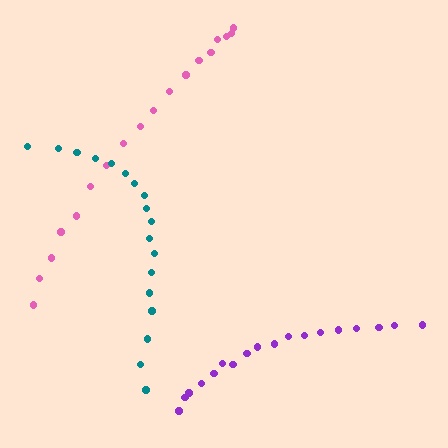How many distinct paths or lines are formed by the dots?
There are 3 distinct paths.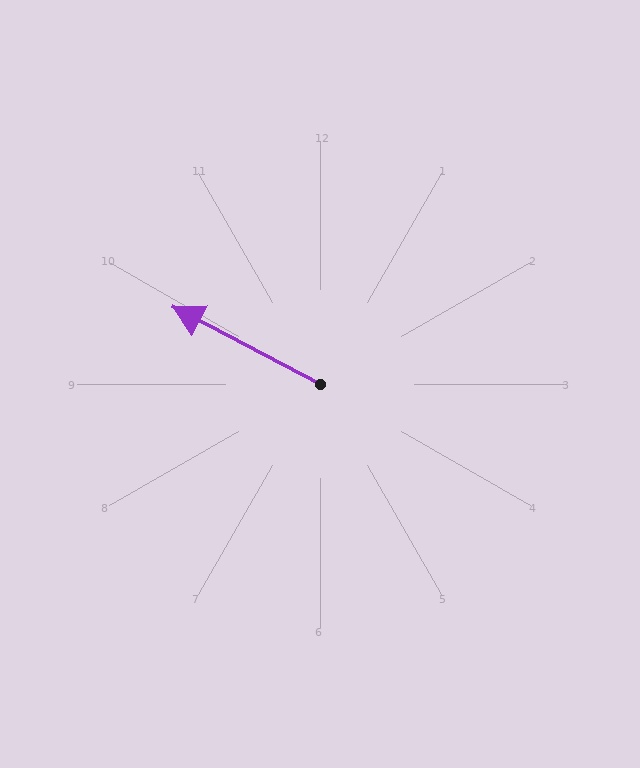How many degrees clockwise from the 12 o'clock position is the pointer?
Approximately 298 degrees.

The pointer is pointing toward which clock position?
Roughly 10 o'clock.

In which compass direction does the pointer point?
Northwest.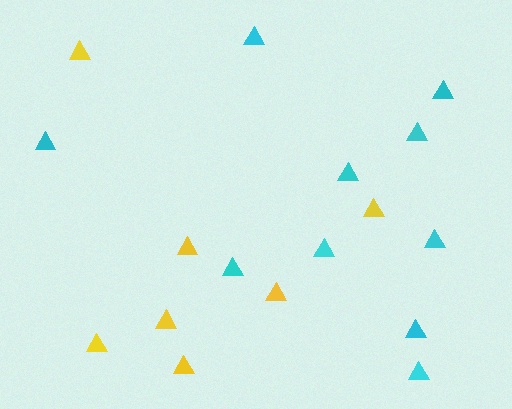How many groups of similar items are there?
There are 2 groups: one group of yellow triangles (7) and one group of cyan triangles (10).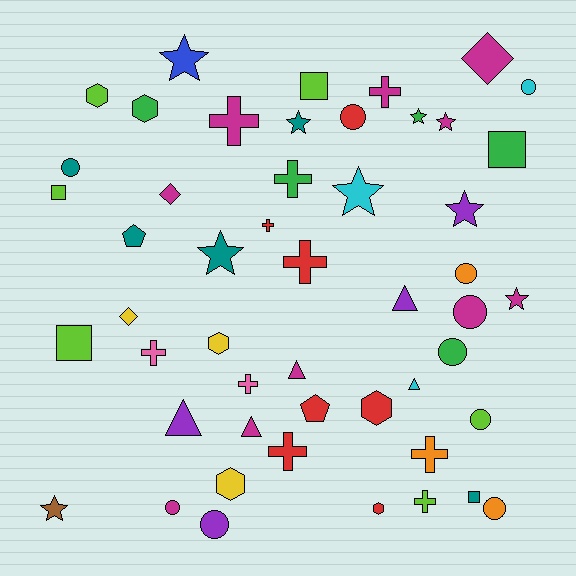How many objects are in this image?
There are 50 objects.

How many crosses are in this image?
There are 10 crosses.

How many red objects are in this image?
There are 7 red objects.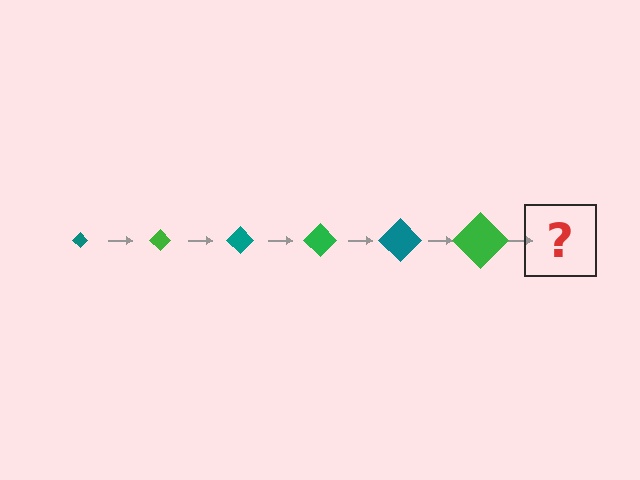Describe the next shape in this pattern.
It should be a teal diamond, larger than the previous one.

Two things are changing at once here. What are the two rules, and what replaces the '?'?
The two rules are that the diamond grows larger each step and the color cycles through teal and green. The '?' should be a teal diamond, larger than the previous one.